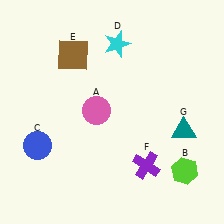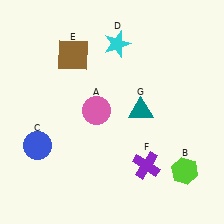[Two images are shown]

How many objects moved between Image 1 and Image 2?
1 object moved between the two images.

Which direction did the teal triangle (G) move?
The teal triangle (G) moved left.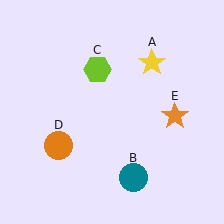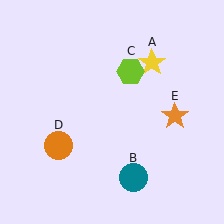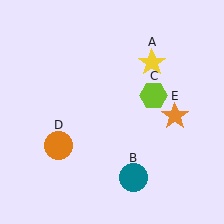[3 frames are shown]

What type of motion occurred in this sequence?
The lime hexagon (object C) rotated clockwise around the center of the scene.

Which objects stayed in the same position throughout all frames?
Yellow star (object A) and teal circle (object B) and orange circle (object D) and orange star (object E) remained stationary.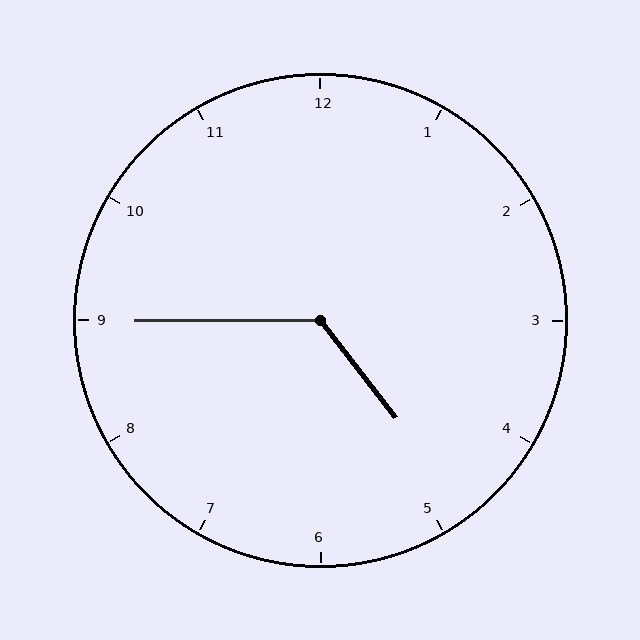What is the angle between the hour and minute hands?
Approximately 128 degrees.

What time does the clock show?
4:45.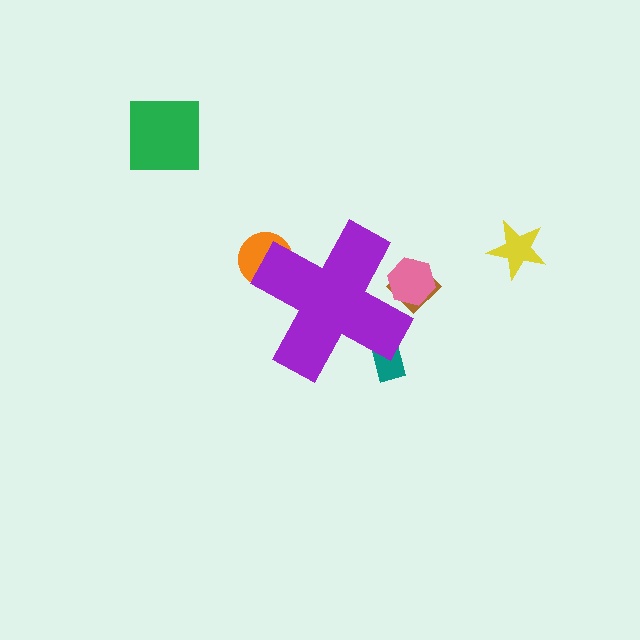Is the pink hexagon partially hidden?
Yes, the pink hexagon is partially hidden behind the purple cross.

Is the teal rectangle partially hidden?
Yes, the teal rectangle is partially hidden behind the purple cross.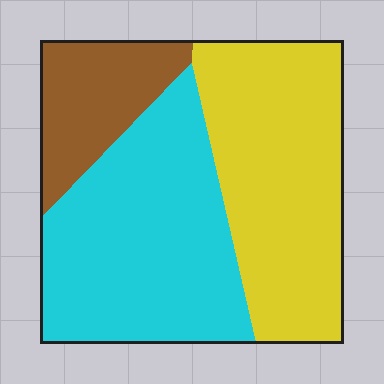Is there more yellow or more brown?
Yellow.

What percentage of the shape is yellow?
Yellow covers 40% of the shape.